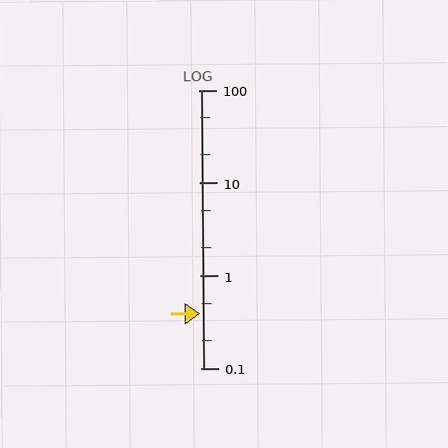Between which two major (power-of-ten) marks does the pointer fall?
The pointer is between 0.1 and 1.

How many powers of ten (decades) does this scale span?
The scale spans 3 decades, from 0.1 to 100.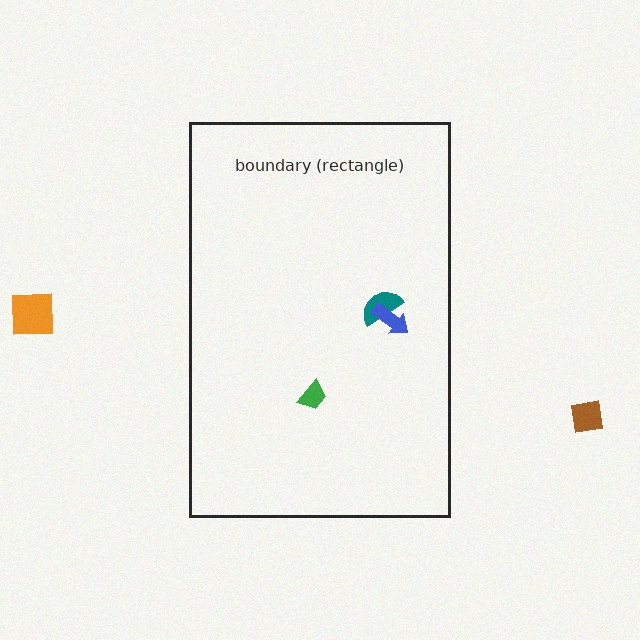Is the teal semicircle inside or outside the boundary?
Inside.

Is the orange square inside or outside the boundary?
Outside.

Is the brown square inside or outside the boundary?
Outside.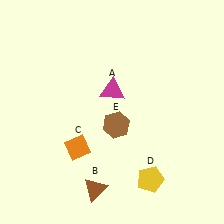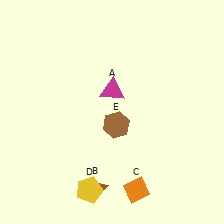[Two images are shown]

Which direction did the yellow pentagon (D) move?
The yellow pentagon (D) moved left.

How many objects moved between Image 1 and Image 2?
2 objects moved between the two images.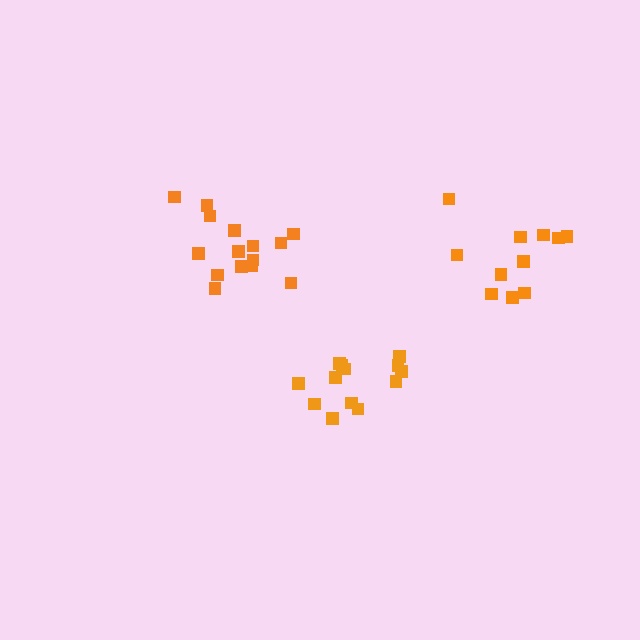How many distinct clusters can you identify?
There are 3 distinct clusters.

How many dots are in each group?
Group 1: 11 dots, Group 2: 15 dots, Group 3: 13 dots (39 total).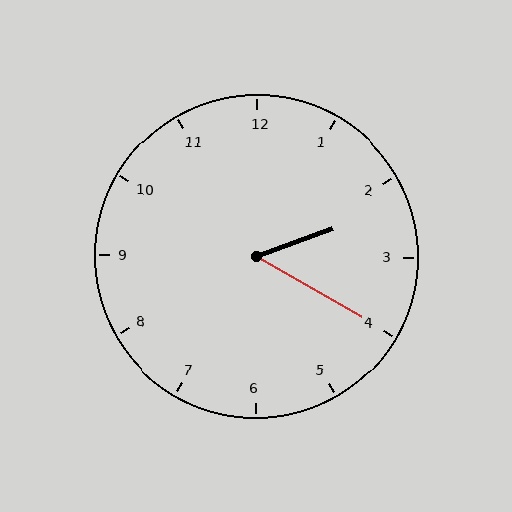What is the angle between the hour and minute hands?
Approximately 50 degrees.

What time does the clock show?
2:20.